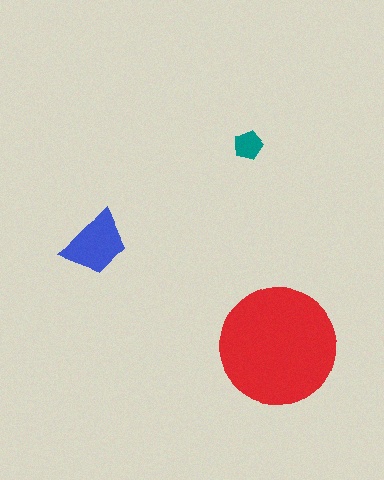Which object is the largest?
The red circle.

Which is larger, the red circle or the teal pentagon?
The red circle.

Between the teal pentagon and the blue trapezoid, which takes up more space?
The blue trapezoid.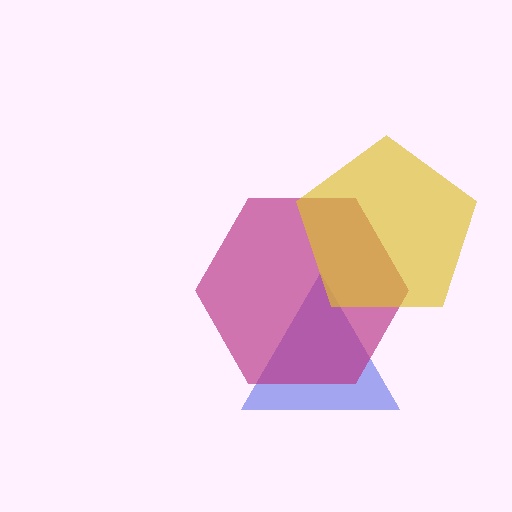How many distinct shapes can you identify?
There are 3 distinct shapes: a blue triangle, a magenta hexagon, a yellow pentagon.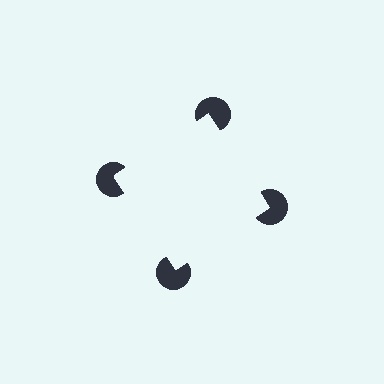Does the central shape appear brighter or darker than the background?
It typically appears slightly brighter than the background, even though no actual brightness change is drawn.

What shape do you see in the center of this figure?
An illusory square — its edges are inferred from the aligned wedge cuts in the pac-man discs, not physically drawn.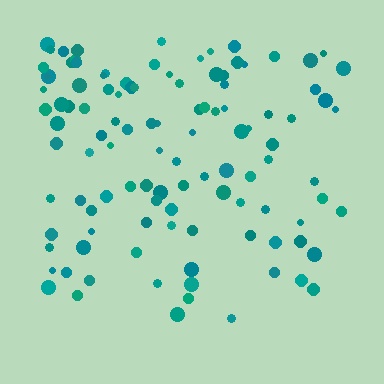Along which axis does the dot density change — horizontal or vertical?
Vertical.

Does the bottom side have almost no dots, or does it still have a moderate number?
Still a moderate number, just noticeably fewer than the top.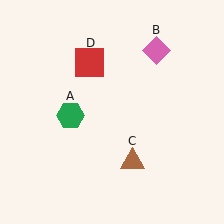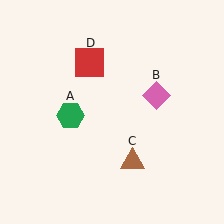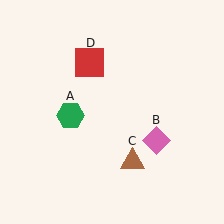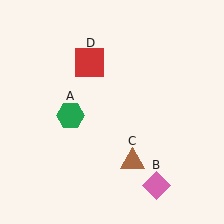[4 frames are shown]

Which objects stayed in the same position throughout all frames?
Green hexagon (object A) and brown triangle (object C) and red square (object D) remained stationary.